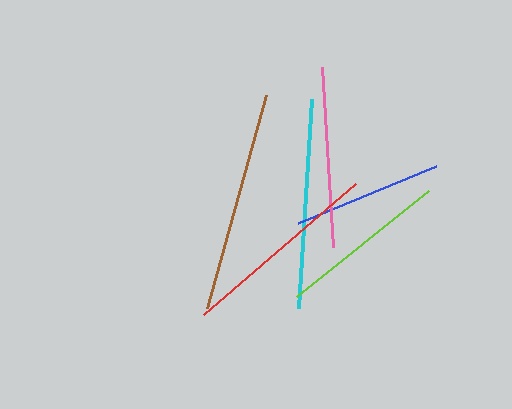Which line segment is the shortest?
The blue line is the shortest at approximately 148 pixels.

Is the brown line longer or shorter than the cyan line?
The brown line is longer than the cyan line.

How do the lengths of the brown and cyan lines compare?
The brown and cyan lines are approximately the same length.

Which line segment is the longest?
The brown line is the longest at approximately 221 pixels.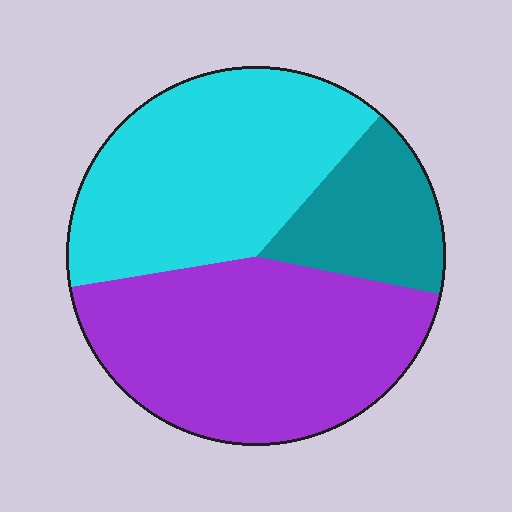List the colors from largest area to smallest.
From largest to smallest: purple, cyan, teal.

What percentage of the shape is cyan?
Cyan covers about 40% of the shape.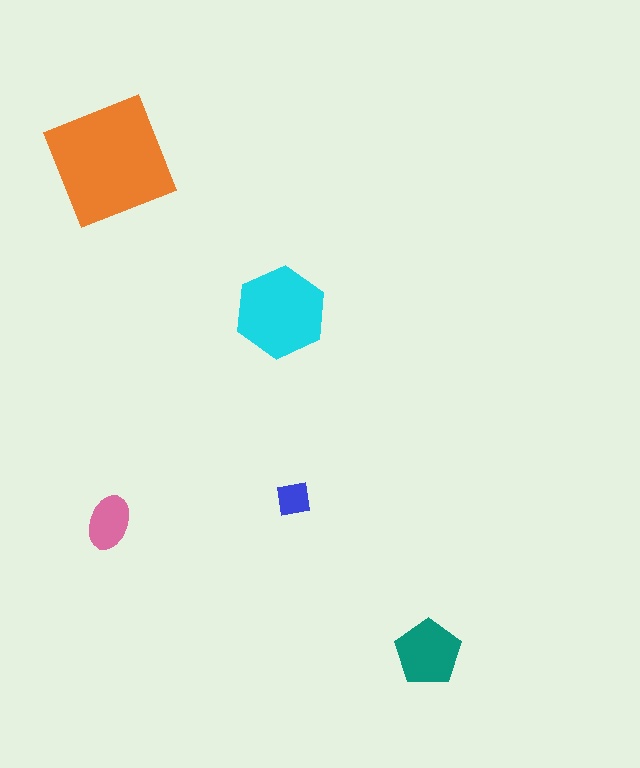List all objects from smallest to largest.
The blue square, the pink ellipse, the teal pentagon, the cyan hexagon, the orange square.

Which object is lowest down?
The teal pentagon is bottommost.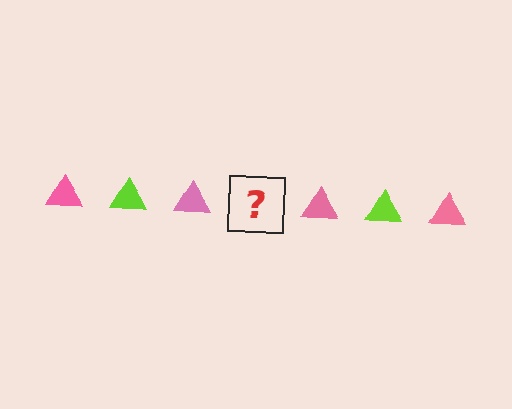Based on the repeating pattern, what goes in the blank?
The blank should be a lime triangle.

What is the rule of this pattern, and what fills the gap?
The rule is that the pattern cycles through pink, lime triangles. The gap should be filled with a lime triangle.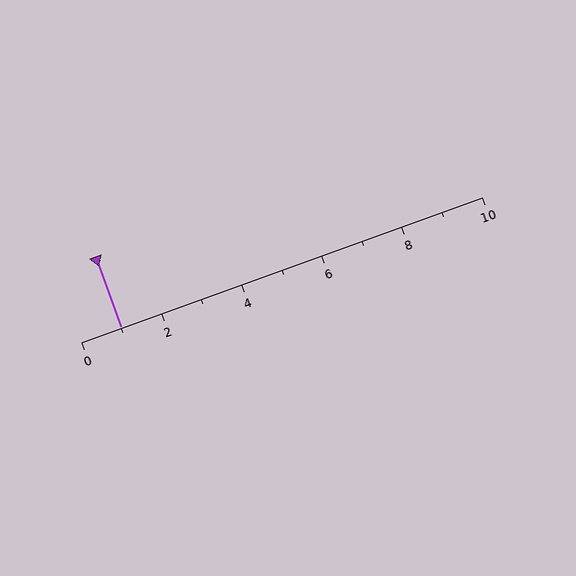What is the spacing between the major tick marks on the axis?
The major ticks are spaced 2 apart.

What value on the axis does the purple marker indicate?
The marker indicates approximately 1.